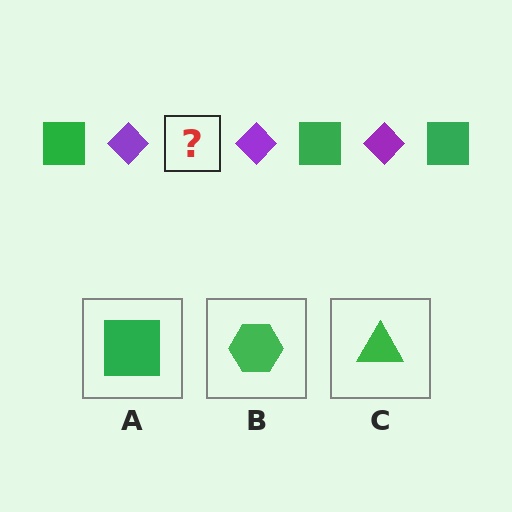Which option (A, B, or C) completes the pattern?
A.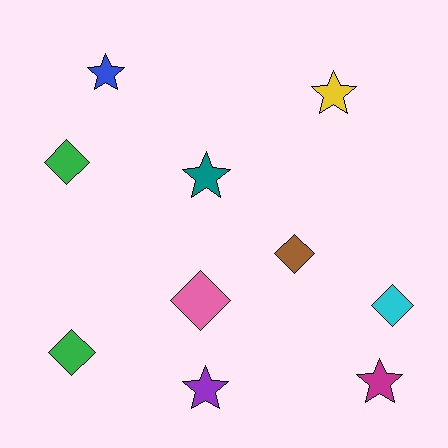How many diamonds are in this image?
There are 5 diamonds.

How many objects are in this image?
There are 10 objects.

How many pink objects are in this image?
There is 1 pink object.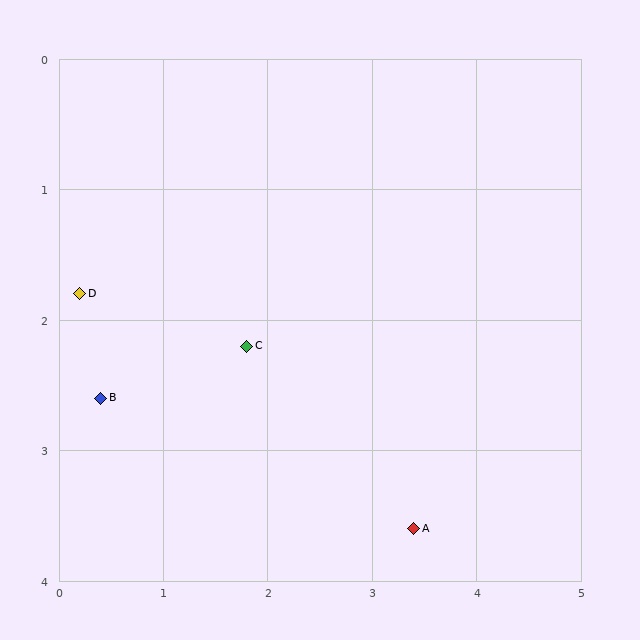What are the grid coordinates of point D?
Point D is at approximately (0.2, 1.8).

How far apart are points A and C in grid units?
Points A and C are about 2.1 grid units apart.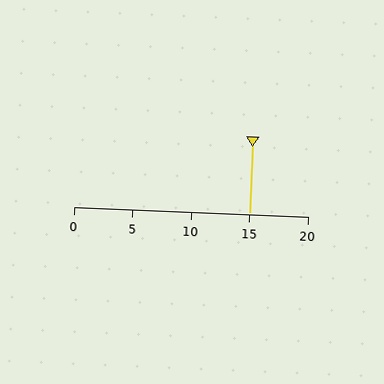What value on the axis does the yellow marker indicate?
The marker indicates approximately 15.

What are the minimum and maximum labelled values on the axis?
The axis runs from 0 to 20.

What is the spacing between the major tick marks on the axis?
The major ticks are spaced 5 apart.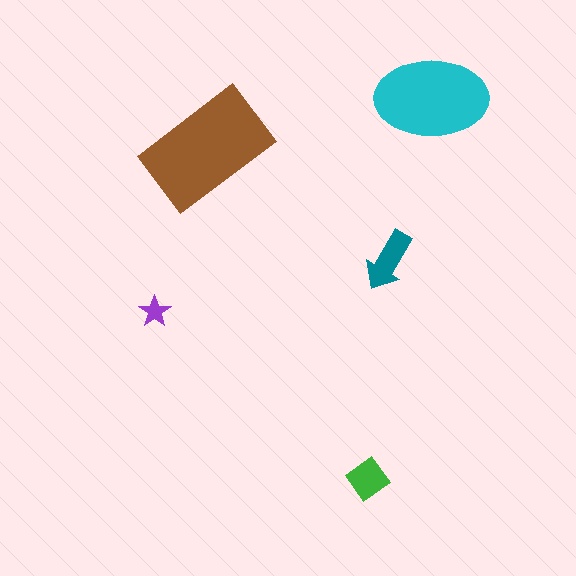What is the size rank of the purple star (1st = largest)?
5th.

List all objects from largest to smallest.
The brown rectangle, the cyan ellipse, the teal arrow, the green diamond, the purple star.